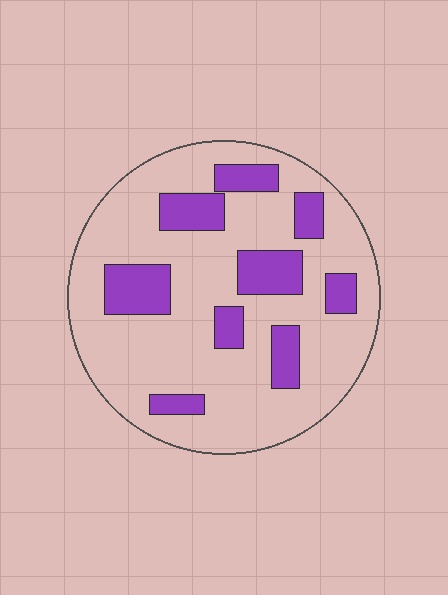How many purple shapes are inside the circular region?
9.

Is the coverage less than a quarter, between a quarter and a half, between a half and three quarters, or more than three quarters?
Less than a quarter.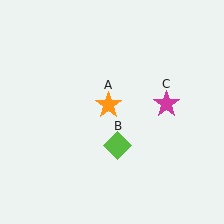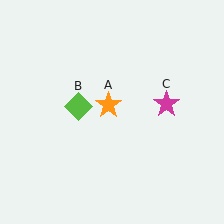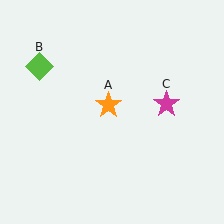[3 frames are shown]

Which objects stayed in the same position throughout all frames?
Orange star (object A) and magenta star (object C) remained stationary.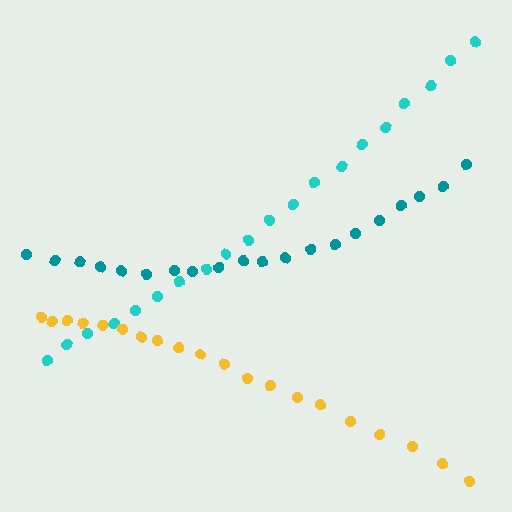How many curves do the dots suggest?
There are 3 distinct paths.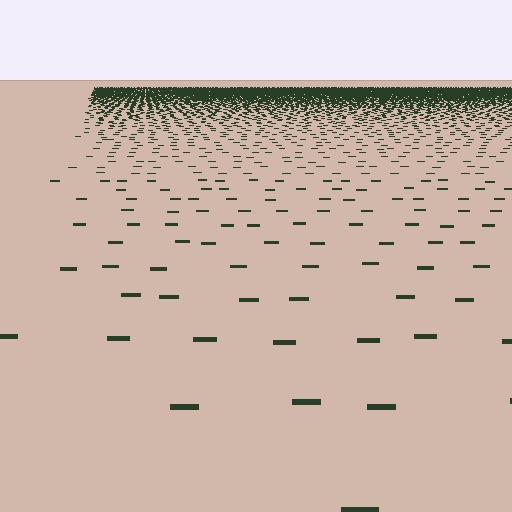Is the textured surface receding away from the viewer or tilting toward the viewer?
The surface is receding away from the viewer. Texture elements get smaller and denser toward the top.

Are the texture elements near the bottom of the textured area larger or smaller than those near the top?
Larger. Near the bottom, elements are closer to the viewer and appear at a bigger on-screen size.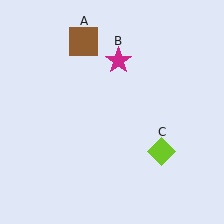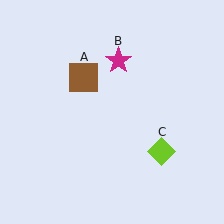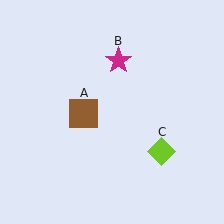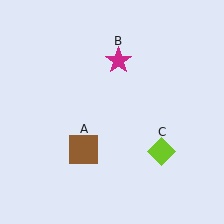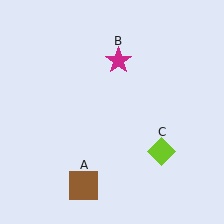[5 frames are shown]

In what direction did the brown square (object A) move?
The brown square (object A) moved down.